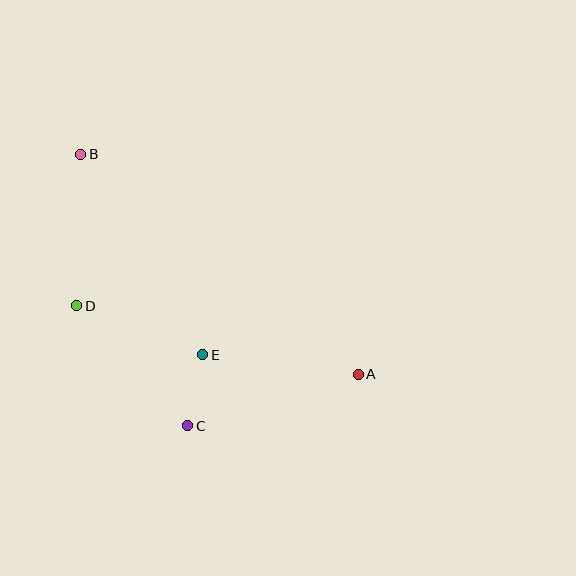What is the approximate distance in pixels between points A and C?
The distance between A and C is approximately 178 pixels.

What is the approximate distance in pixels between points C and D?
The distance between C and D is approximately 163 pixels.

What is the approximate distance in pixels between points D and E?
The distance between D and E is approximately 135 pixels.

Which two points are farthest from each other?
Points A and B are farthest from each other.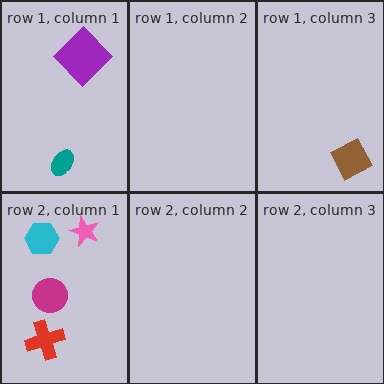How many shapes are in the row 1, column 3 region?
1.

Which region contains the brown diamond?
The row 1, column 3 region.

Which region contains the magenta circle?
The row 2, column 1 region.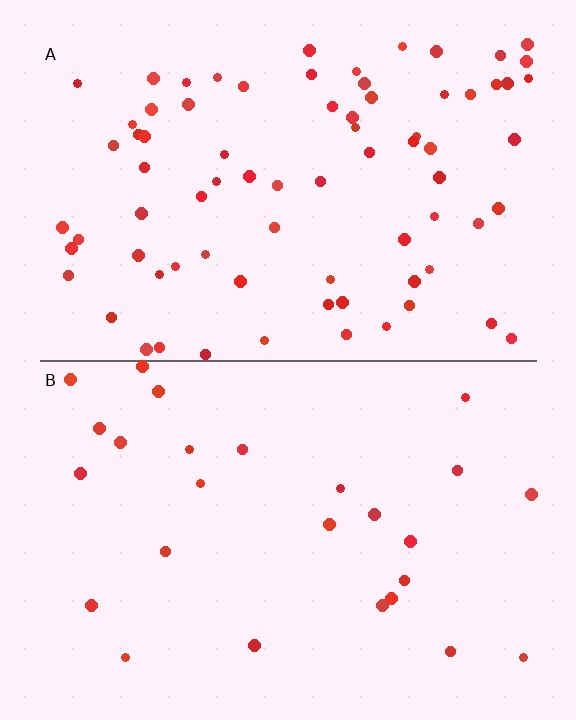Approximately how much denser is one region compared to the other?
Approximately 2.9× — region A over region B.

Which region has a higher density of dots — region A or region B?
A (the top).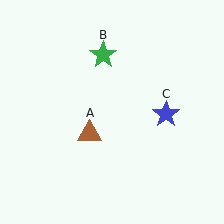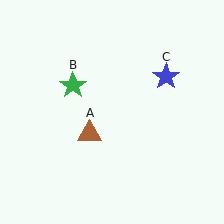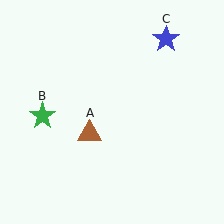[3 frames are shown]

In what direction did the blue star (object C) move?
The blue star (object C) moved up.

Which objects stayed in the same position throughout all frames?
Brown triangle (object A) remained stationary.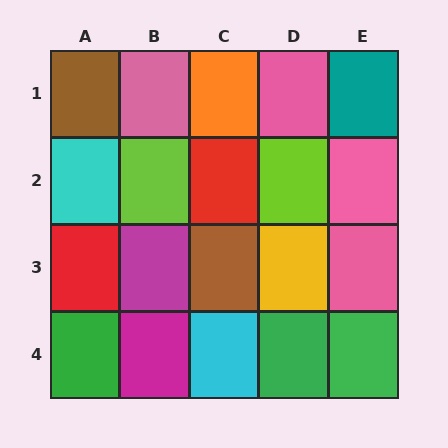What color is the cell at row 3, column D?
Yellow.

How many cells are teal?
1 cell is teal.